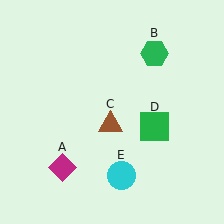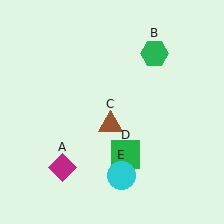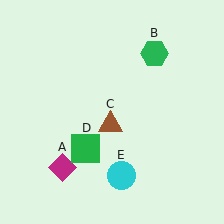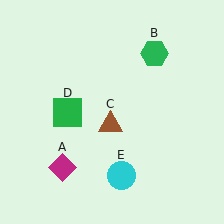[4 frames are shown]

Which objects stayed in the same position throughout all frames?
Magenta diamond (object A) and green hexagon (object B) and brown triangle (object C) and cyan circle (object E) remained stationary.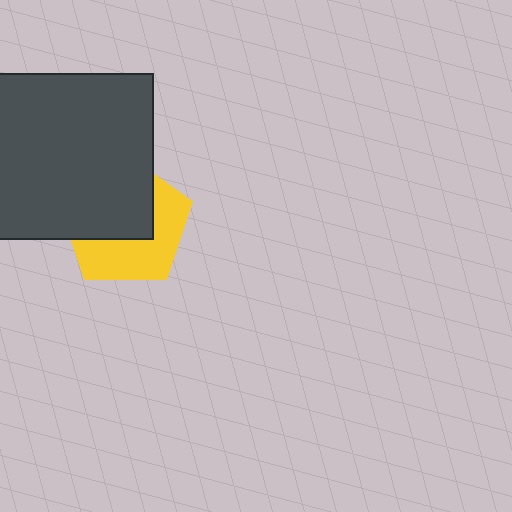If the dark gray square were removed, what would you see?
You would see the complete yellow pentagon.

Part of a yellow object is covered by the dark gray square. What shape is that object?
It is a pentagon.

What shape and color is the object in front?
The object in front is a dark gray square.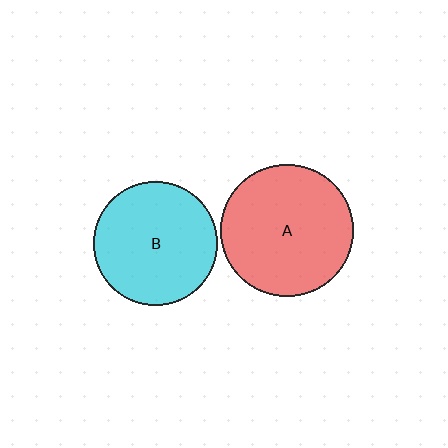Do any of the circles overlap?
No, none of the circles overlap.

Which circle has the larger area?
Circle A (red).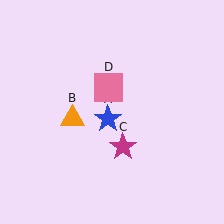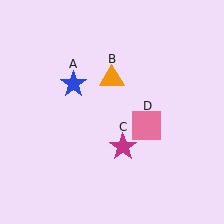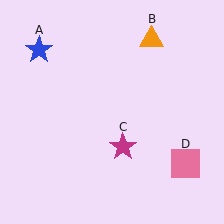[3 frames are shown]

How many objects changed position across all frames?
3 objects changed position: blue star (object A), orange triangle (object B), pink square (object D).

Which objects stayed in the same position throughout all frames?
Magenta star (object C) remained stationary.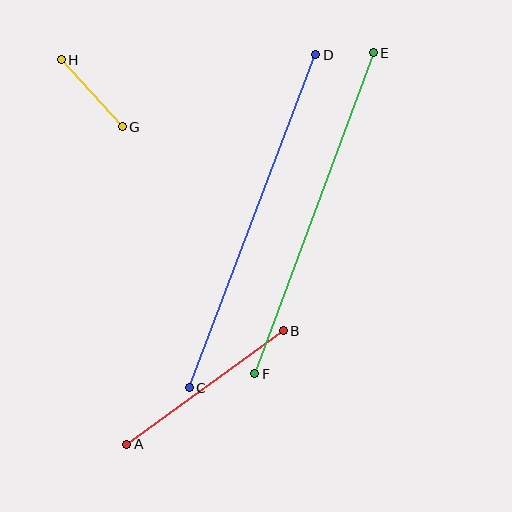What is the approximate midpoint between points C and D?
The midpoint is at approximately (253, 221) pixels.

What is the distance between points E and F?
The distance is approximately 342 pixels.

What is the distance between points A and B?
The distance is approximately 194 pixels.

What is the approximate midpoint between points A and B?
The midpoint is at approximately (205, 388) pixels.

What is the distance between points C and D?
The distance is approximately 356 pixels.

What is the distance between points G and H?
The distance is approximately 91 pixels.